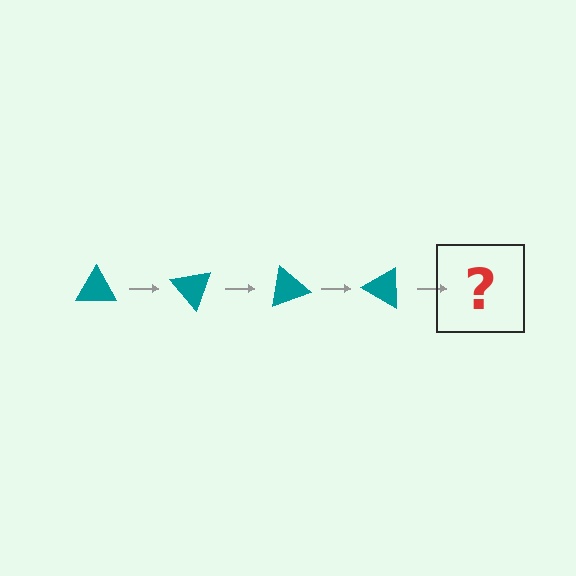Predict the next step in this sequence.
The next step is a teal triangle rotated 200 degrees.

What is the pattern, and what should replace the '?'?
The pattern is that the triangle rotates 50 degrees each step. The '?' should be a teal triangle rotated 200 degrees.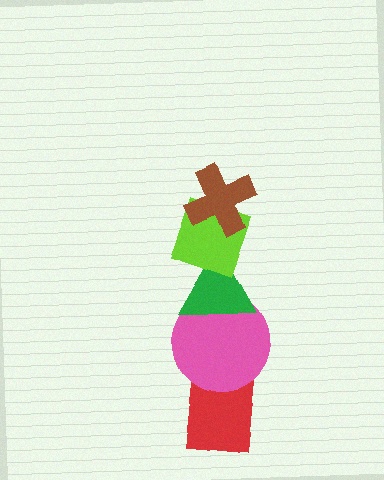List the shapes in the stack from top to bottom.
From top to bottom: the brown cross, the lime diamond, the green triangle, the pink circle, the red rectangle.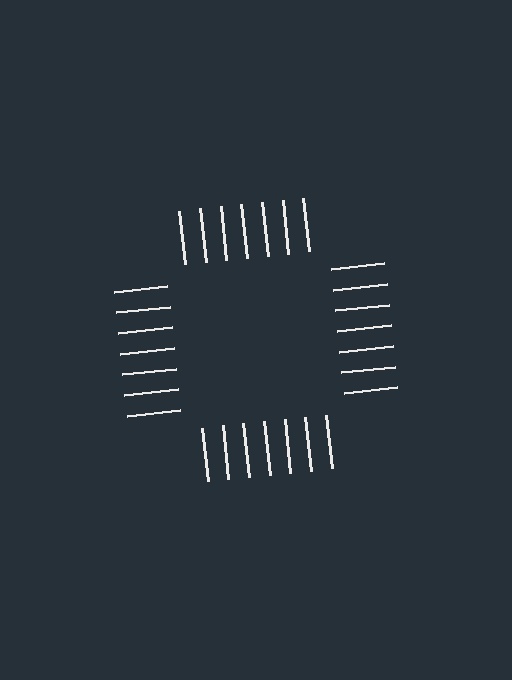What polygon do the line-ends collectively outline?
An illusory square — the line segments terminate on its edges but no continuous stroke is drawn.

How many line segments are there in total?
28 — 7 along each of the 4 edges.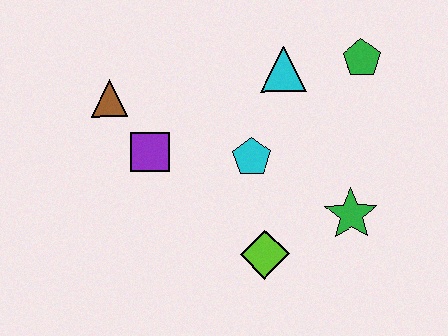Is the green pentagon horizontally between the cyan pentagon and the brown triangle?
No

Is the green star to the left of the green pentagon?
Yes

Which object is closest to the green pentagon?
The cyan triangle is closest to the green pentagon.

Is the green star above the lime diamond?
Yes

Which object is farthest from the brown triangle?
The green star is farthest from the brown triangle.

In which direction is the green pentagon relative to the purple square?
The green pentagon is to the right of the purple square.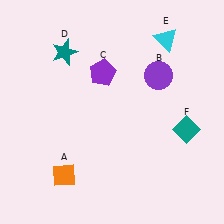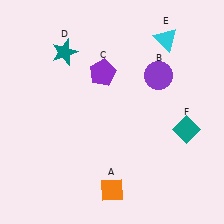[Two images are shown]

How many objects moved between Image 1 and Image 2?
1 object moved between the two images.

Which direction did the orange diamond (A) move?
The orange diamond (A) moved right.